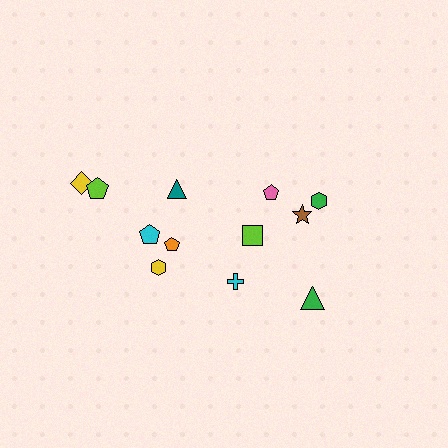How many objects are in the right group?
There are 5 objects.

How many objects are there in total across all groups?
There are 12 objects.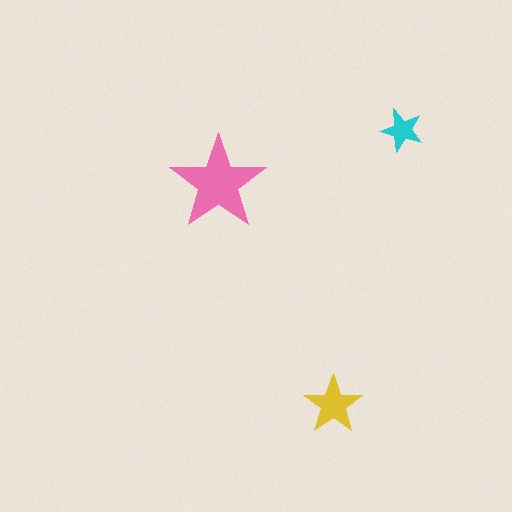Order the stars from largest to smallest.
the pink one, the yellow one, the cyan one.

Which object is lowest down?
The yellow star is bottommost.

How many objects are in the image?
There are 3 objects in the image.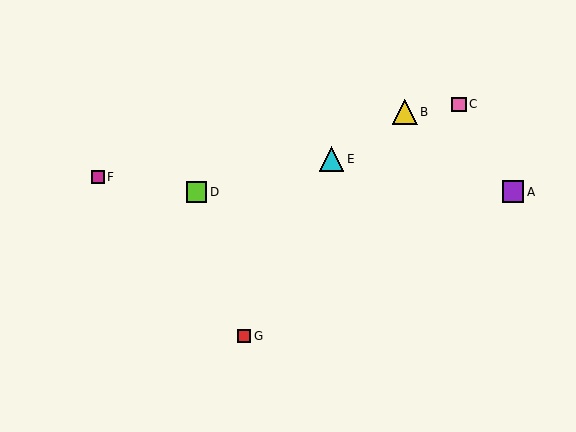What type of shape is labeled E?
Shape E is a cyan triangle.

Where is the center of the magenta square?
The center of the magenta square is at (98, 177).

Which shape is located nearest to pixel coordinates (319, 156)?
The cyan triangle (labeled E) at (332, 159) is nearest to that location.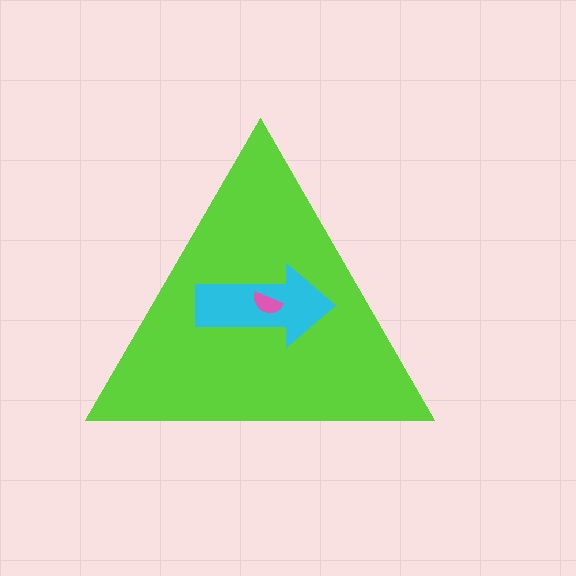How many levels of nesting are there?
3.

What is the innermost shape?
The pink semicircle.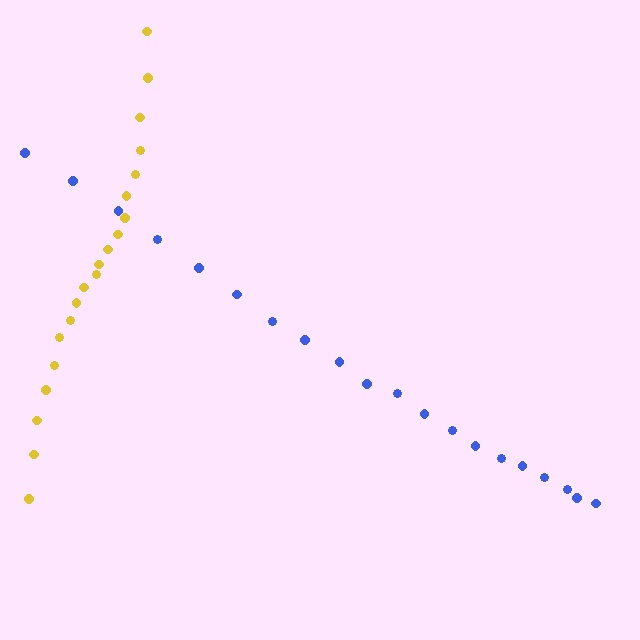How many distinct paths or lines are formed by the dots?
There are 2 distinct paths.